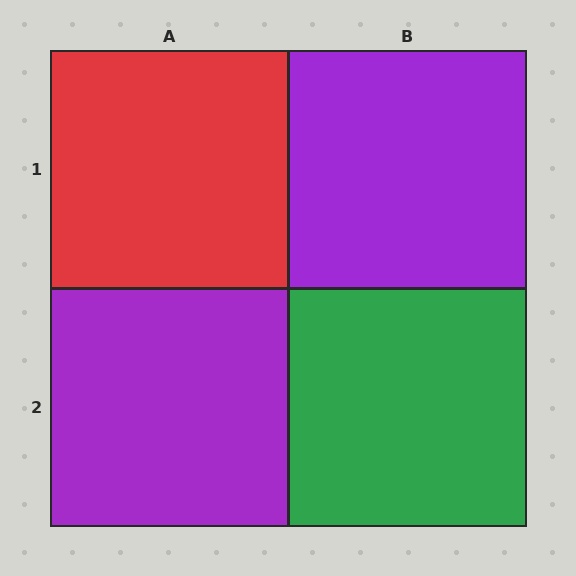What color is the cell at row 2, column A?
Purple.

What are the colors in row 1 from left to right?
Red, purple.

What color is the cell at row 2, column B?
Green.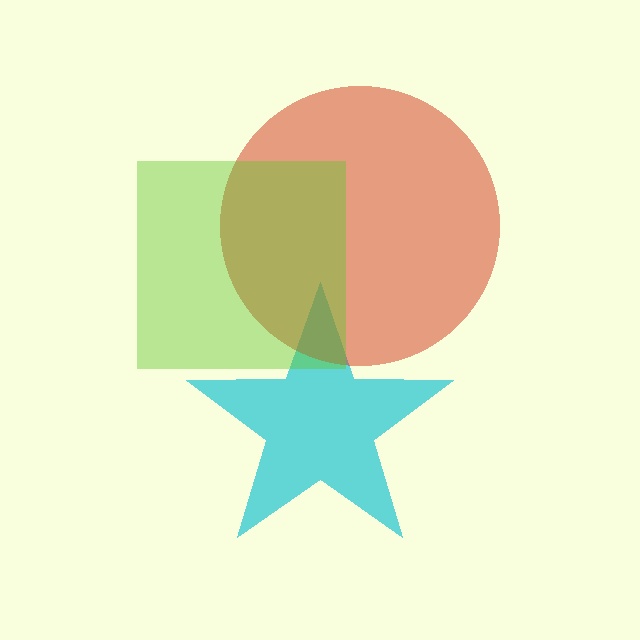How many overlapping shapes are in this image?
There are 3 overlapping shapes in the image.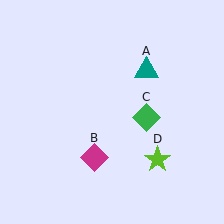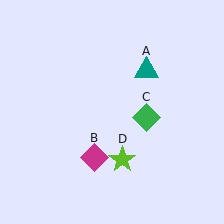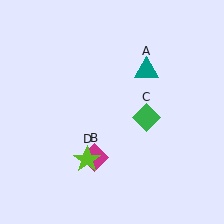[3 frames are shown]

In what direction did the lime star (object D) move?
The lime star (object D) moved left.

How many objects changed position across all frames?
1 object changed position: lime star (object D).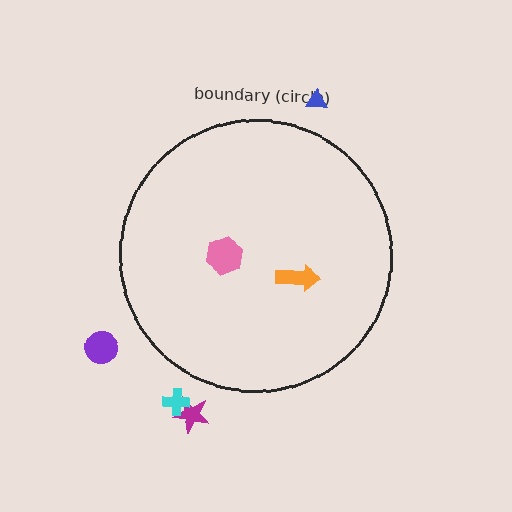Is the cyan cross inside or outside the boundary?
Outside.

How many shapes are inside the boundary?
2 inside, 4 outside.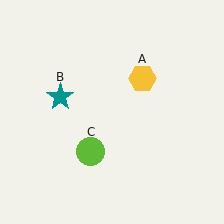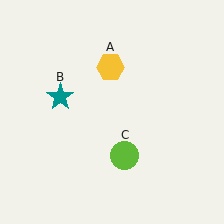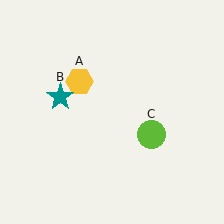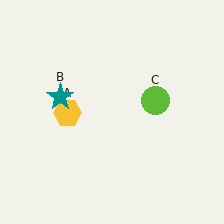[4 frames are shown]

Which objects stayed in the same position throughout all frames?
Teal star (object B) remained stationary.